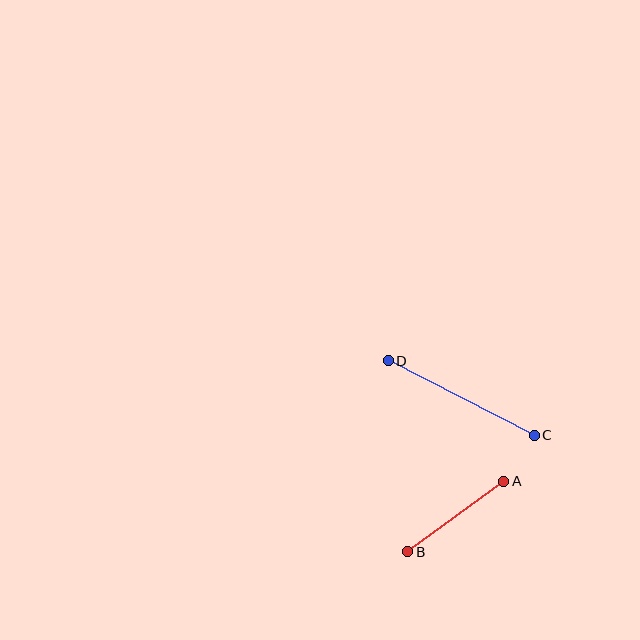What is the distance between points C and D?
The distance is approximately 164 pixels.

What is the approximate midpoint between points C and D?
The midpoint is at approximately (461, 398) pixels.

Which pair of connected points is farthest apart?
Points C and D are farthest apart.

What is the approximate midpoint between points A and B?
The midpoint is at approximately (456, 516) pixels.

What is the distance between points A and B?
The distance is approximately 119 pixels.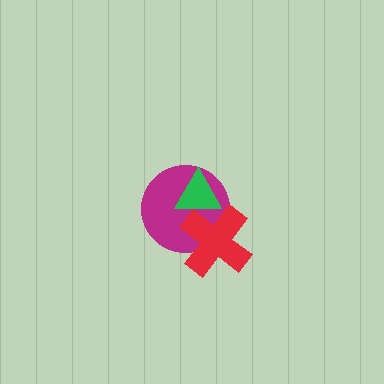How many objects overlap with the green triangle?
2 objects overlap with the green triangle.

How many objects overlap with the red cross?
2 objects overlap with the red cross.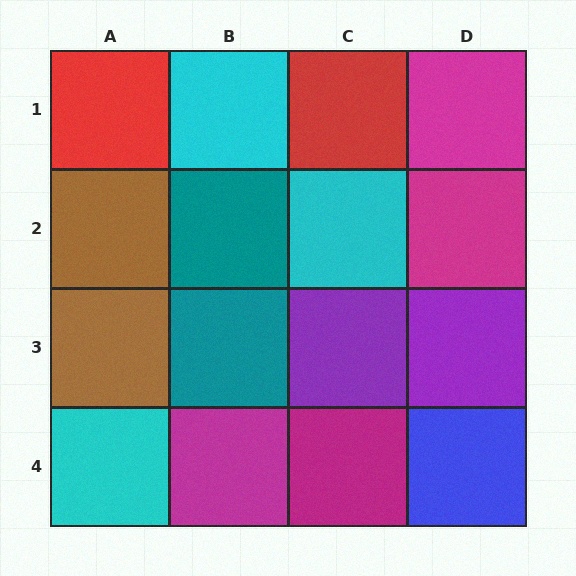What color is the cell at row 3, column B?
Teal.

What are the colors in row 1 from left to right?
Red, cyan, red, magenta.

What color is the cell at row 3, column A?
Brown.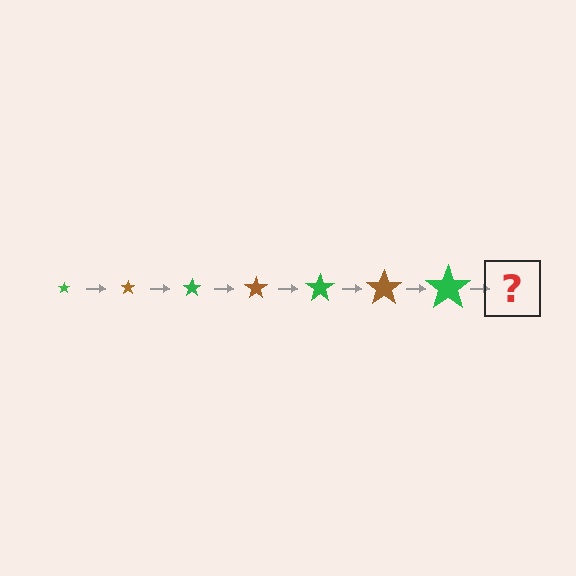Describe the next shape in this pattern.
It should be a brown star, larger than the previous one.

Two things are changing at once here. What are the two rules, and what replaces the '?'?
The two rules are that the star grows larger each step and the color cycles through green and brown. The '?' should be a brown star, larger than the previous one.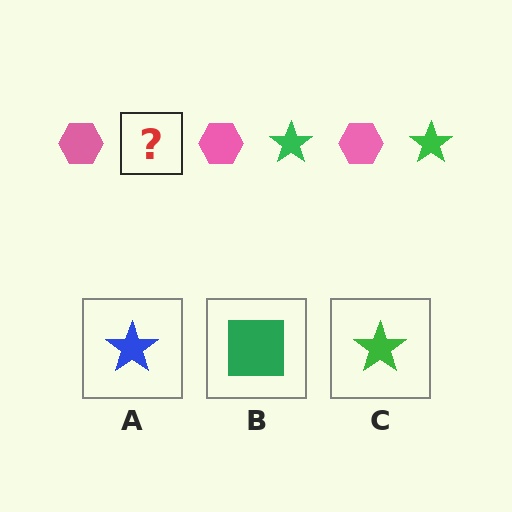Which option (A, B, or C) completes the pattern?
C.